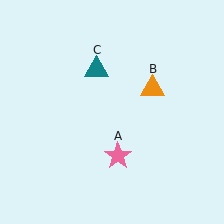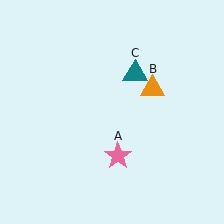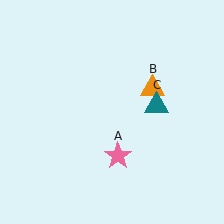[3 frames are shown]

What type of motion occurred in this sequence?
The teal triangle (object C) rotated clockwise around the center of the scene.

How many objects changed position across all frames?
1 object changed position: teal triangle (object C).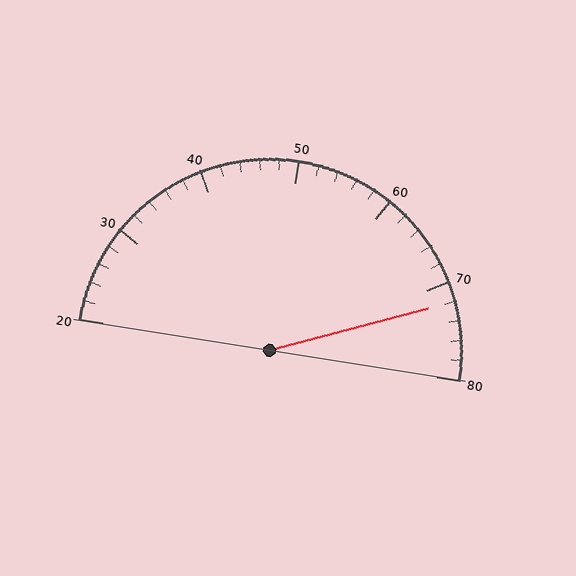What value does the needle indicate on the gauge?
The needle indicates approximately 72.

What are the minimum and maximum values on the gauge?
The gauge ranges from 20 to 80.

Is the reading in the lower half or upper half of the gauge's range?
The reading is in the upper half of the range (20 to 80).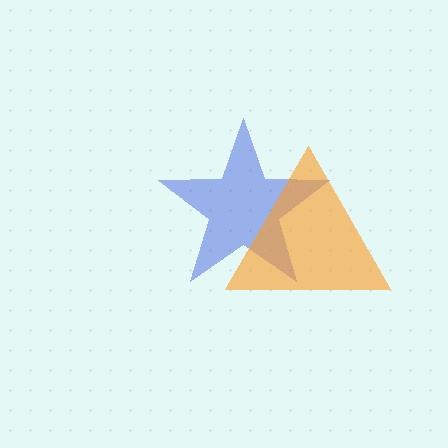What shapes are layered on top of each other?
The layered shapes are: a blue star, an orange triangle.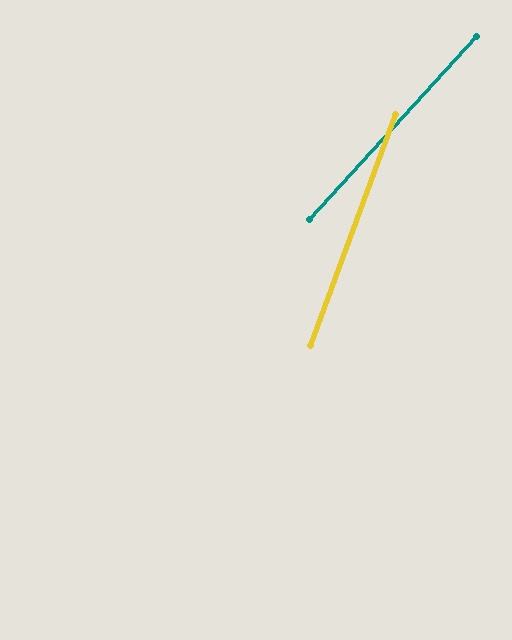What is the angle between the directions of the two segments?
Approximately 22 degrees.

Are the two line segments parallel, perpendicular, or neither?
Neither parallel nor perpendicular — they differ by about 22°.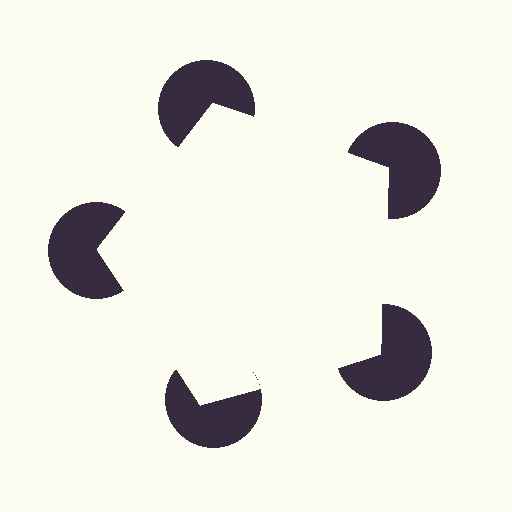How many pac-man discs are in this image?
There are 5 — one at each vertex of the illusory pentagon.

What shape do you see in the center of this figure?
An illusory pentagon — its edges are inferred from the aligned wedge cuts in the pac-man discs, not physically drawn.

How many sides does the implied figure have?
5 sides.